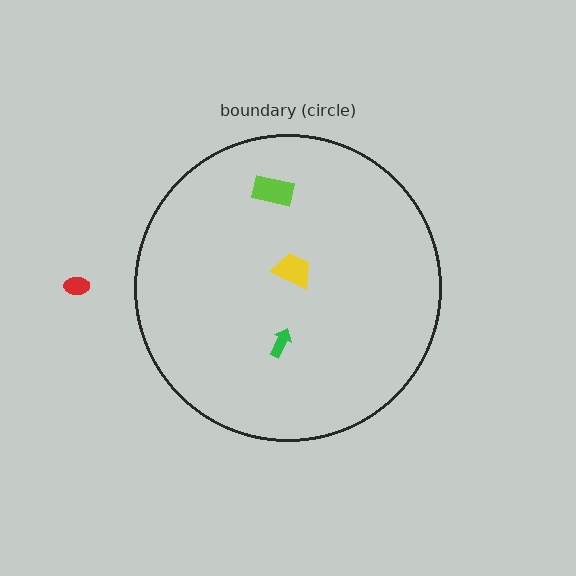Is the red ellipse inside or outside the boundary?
Outside.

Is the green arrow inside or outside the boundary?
Inside.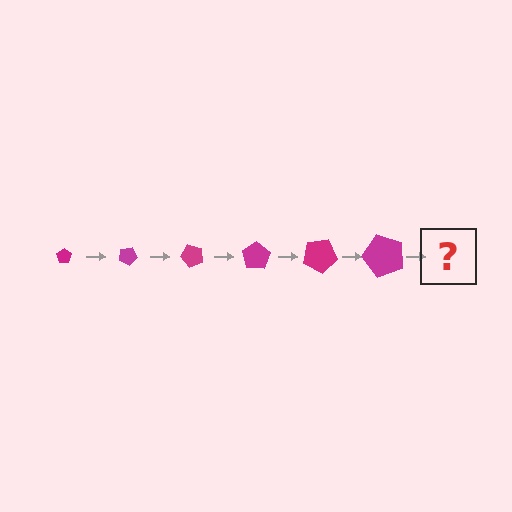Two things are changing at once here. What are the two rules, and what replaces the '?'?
The two rules are that the pentagon grows larger each step and it rotates 25 degrees each step. The '?' should be a pentagon, larger than the previous one and rotated 150 degrees from the start.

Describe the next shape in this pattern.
It should be a pentagon, larger than the previous one and rotated 150 degrees from the start.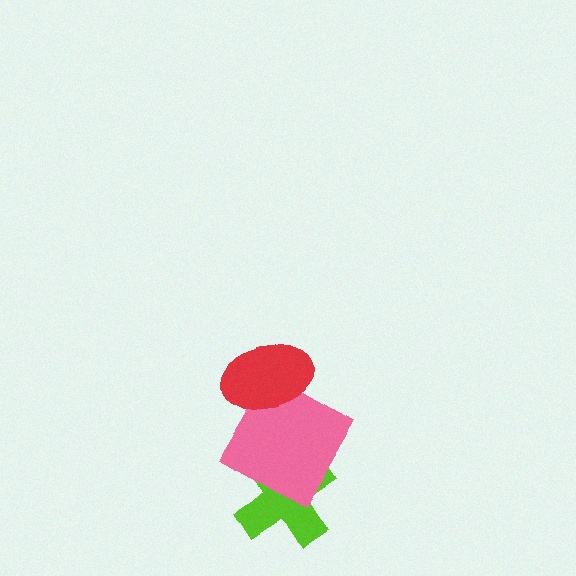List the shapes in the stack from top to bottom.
From top to bottom: the red ellipse, the pink diamond, the lime cross.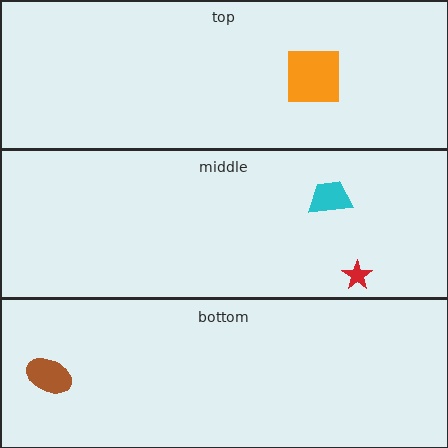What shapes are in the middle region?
The red star, the cyan trapezoid.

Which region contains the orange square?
The top region.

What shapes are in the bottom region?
The brown ellipse.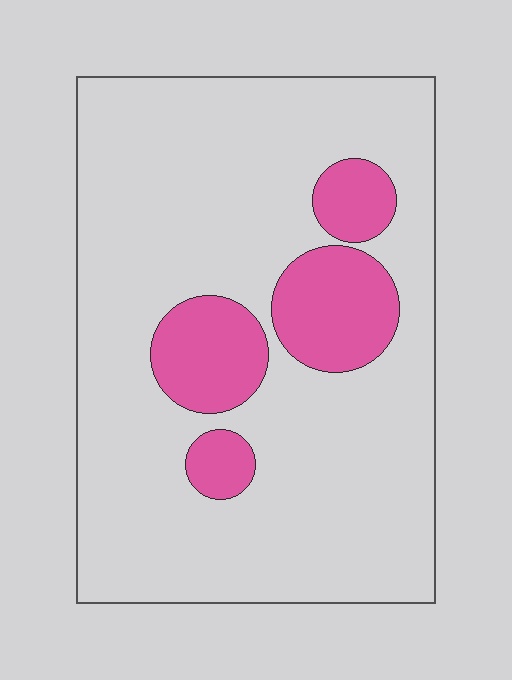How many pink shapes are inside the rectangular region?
4.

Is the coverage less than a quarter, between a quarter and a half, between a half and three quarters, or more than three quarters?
Less than a quarter.